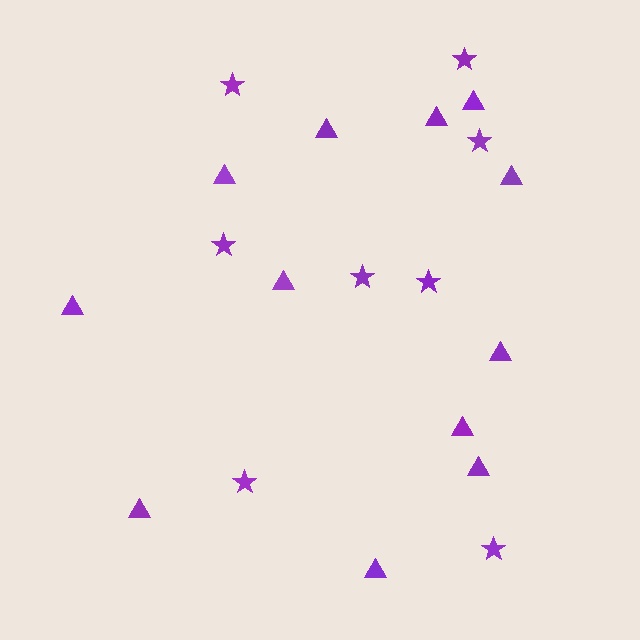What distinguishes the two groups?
There are 2 groups: one group of triangles (12) and one group of stars (8).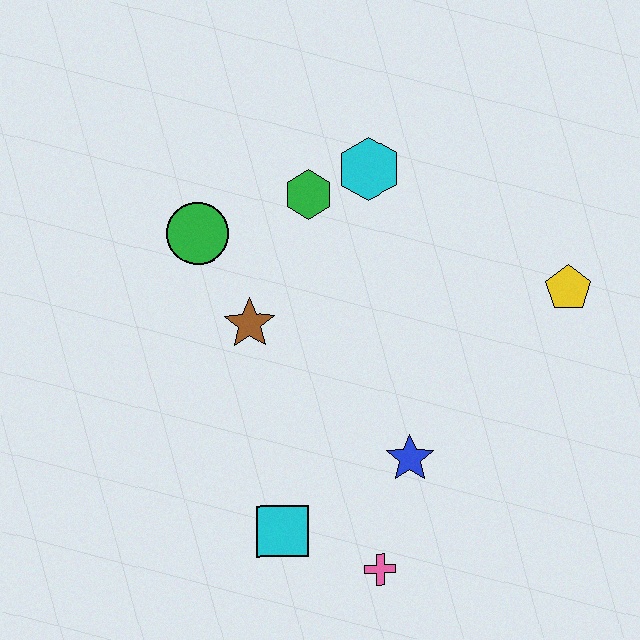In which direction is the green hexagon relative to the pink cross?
The green hexagon is above the pink cross.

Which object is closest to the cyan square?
The pink cross is closest to the cyan square.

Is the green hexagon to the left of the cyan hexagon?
Yes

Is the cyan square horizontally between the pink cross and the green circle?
Yes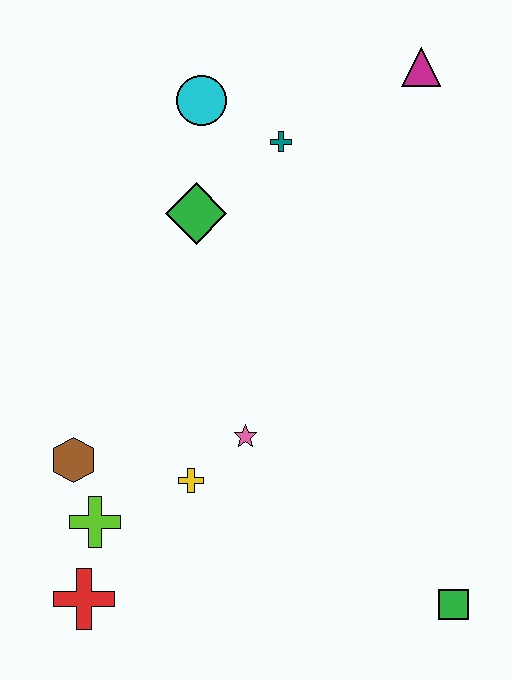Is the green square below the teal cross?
Yes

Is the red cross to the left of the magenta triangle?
Yes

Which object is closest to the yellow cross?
The pink star is closest to the yellow cross.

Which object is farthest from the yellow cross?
The magenta triangle is farthest from the yellow cross.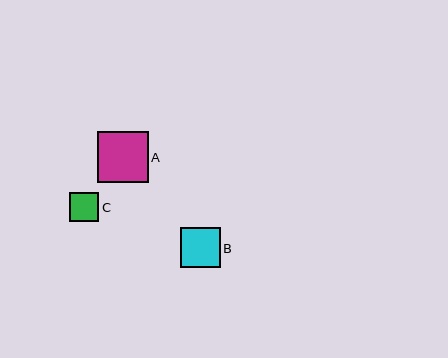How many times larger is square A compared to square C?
Square A is approximately 1.8 times the size of square C.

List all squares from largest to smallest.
From largest to smallest: A, B, C.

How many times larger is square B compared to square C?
Square B is approximately 1.4 times the size of square C.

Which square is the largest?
Square A is the largest with a size of approximately 51 pixels.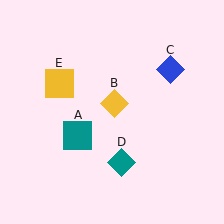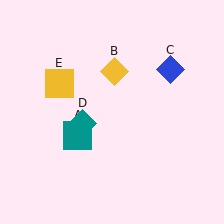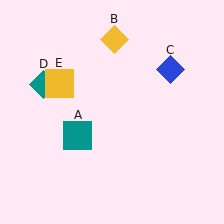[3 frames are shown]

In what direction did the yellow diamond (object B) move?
The yellow diamond (object B) moved up.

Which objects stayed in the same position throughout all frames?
Teal square (object A) and blue diamond (object C) and yellow square (object E) remained stationary.